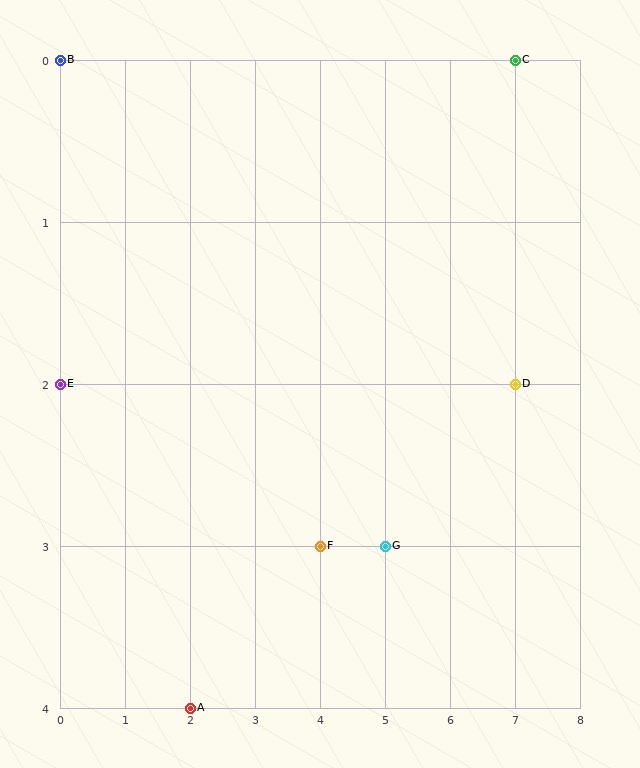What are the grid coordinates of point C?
Point C is at grid coordinates (7, 0).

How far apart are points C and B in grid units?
Points C and B are 7 columns apart.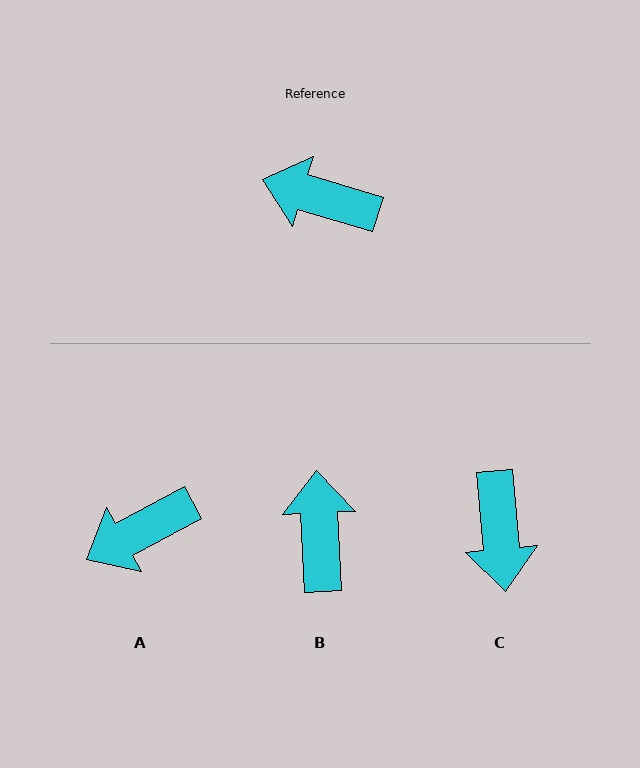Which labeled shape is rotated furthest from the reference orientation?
C, about 112 degrees away.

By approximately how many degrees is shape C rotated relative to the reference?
Approximately 112 degrees counter-clockwise.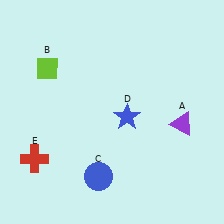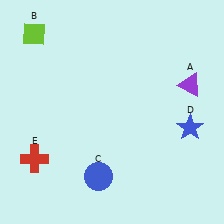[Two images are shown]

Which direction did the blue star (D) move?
The blue star (D) moved right.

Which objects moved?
The objects that moved are: the purple triangle (A), the lime diamond (B), the blue star (D).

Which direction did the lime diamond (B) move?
The lime diamond (B) moved up.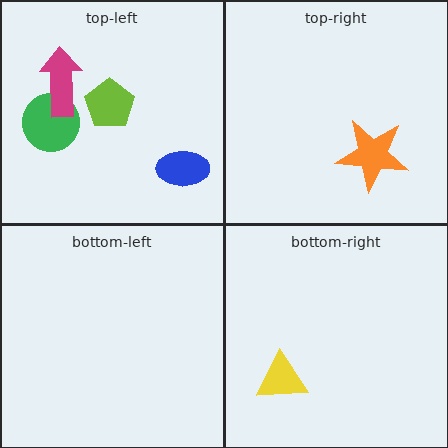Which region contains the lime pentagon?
The top-left region.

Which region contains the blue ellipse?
The top-left region.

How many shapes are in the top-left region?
4.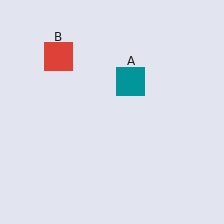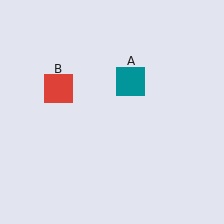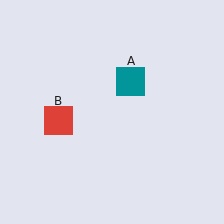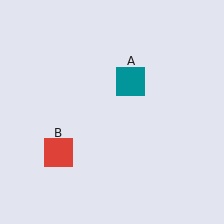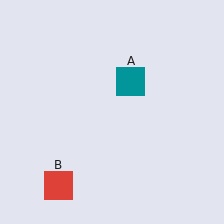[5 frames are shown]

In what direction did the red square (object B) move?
The red square (object B) moved down.